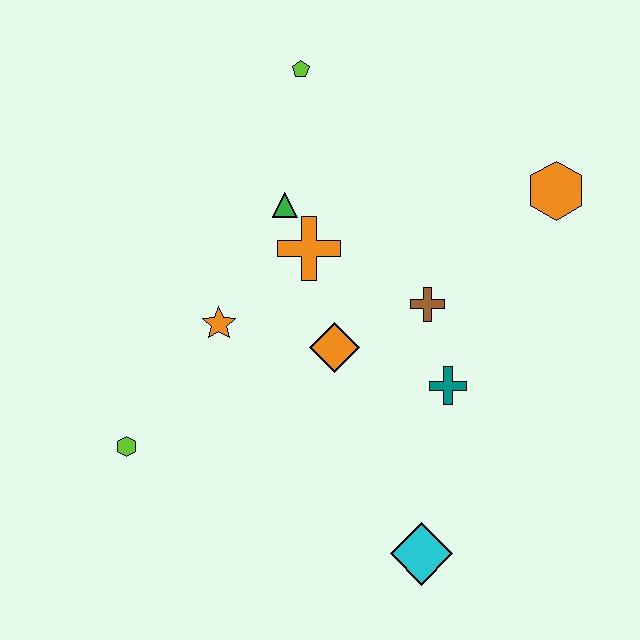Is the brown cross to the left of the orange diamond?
No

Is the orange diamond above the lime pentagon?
No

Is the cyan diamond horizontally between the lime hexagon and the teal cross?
Yes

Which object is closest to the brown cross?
The teal cross is closest to the brown cross.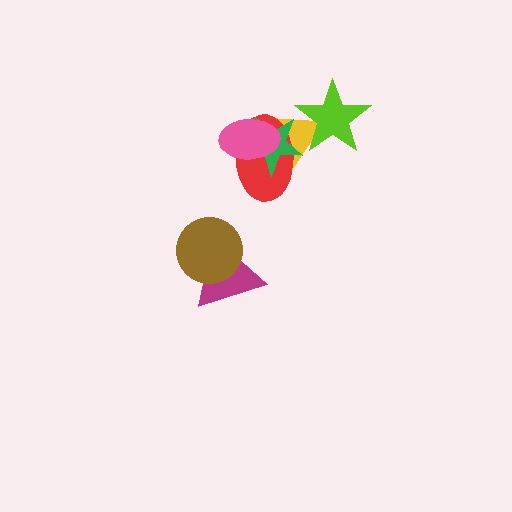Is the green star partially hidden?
Yes, it is partially covered by another shape.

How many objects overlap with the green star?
3 objects overlap with the green star.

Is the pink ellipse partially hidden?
No, no other shape covers it.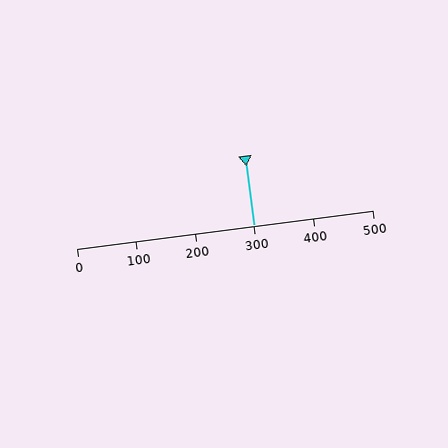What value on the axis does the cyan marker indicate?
The marker indicates approximately 300.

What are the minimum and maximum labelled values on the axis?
The axis runs from 0 to 500.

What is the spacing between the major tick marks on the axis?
The major ticks are spaced 100 apart.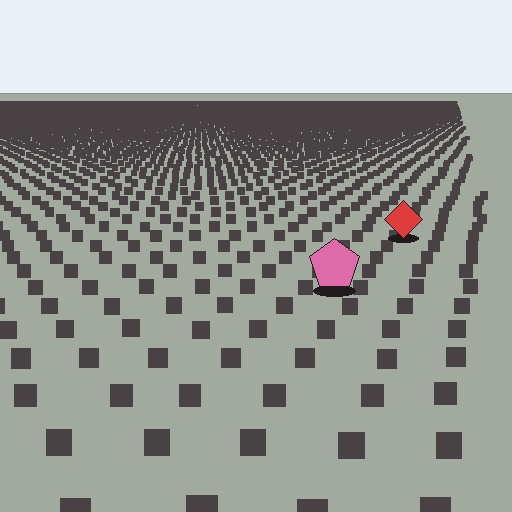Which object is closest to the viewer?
The pink pentagon is closest. The texture marks near it are larger and more spread out.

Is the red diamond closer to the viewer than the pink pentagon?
No. The pink pentagon is closer — you can tell from the texture gradient: the ground texture is coarser near it.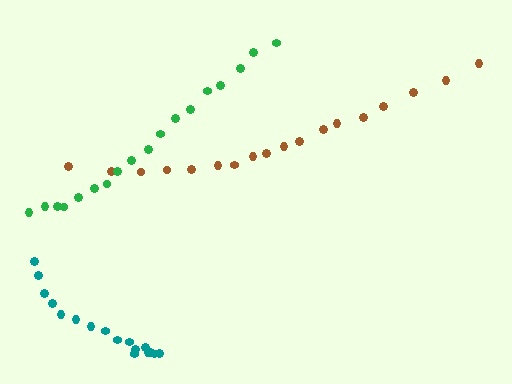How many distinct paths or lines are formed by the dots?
There are 3 distinct paths.